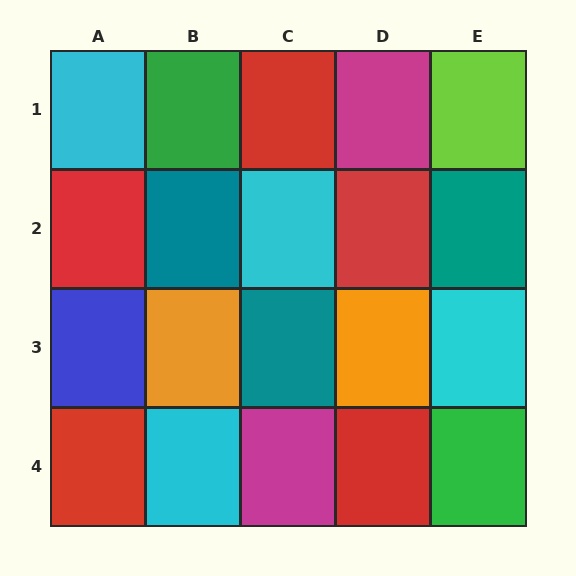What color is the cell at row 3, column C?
Teal.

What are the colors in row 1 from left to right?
Cyan, green, red, magenta, lime.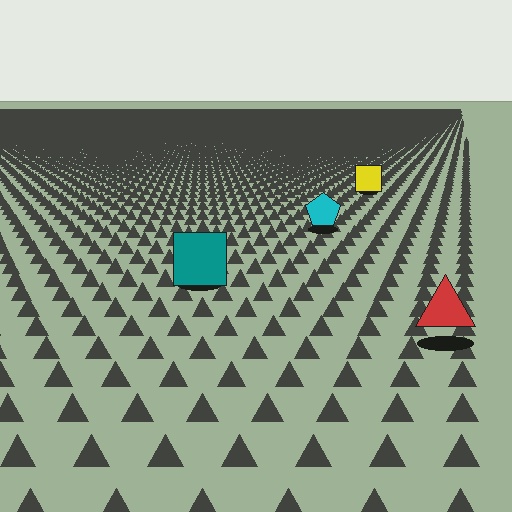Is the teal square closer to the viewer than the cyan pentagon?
Yes. The teal square is closer — you can tell from the texture gradient: the ground texture is coarser near it.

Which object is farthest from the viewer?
The yellow square is farthest from the viewer. It appears smaller and the ground texture around it is denser.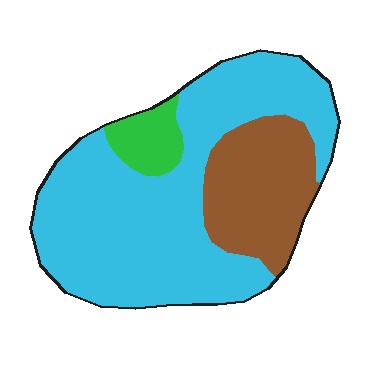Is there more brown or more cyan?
Cyan.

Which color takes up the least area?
Green, at roughly 10%.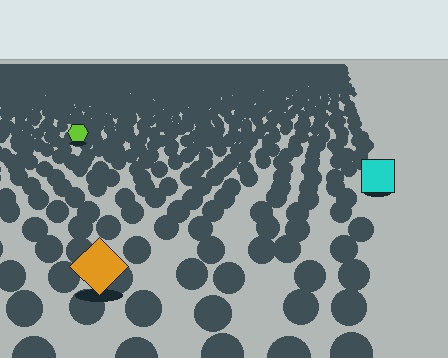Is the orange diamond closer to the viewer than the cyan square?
Yes. The orange diamond is closer — you can tell from the texture gradient: the ground texture is coarser near it.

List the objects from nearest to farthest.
From nearest to farthest: the orange diamond, the cyan square, the lime hexagon.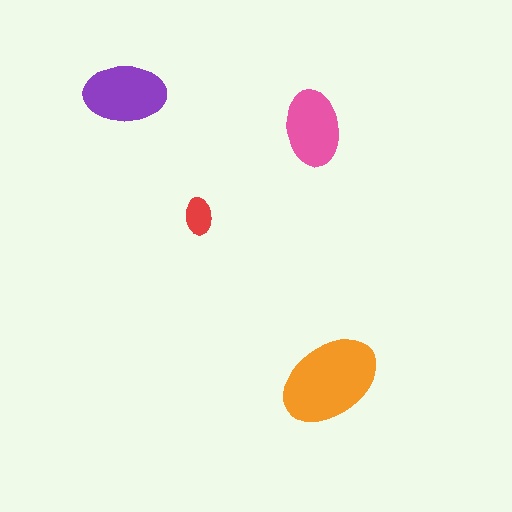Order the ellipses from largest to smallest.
the orange one, the purple one, the pink one, the red one.